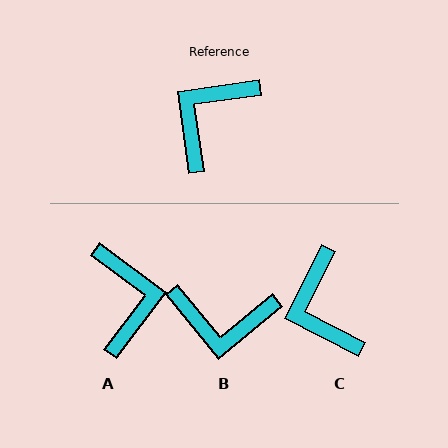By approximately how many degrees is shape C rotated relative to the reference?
Approximately 55 degrees counter-clockwise.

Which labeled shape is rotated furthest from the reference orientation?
A, about 135 degrees away.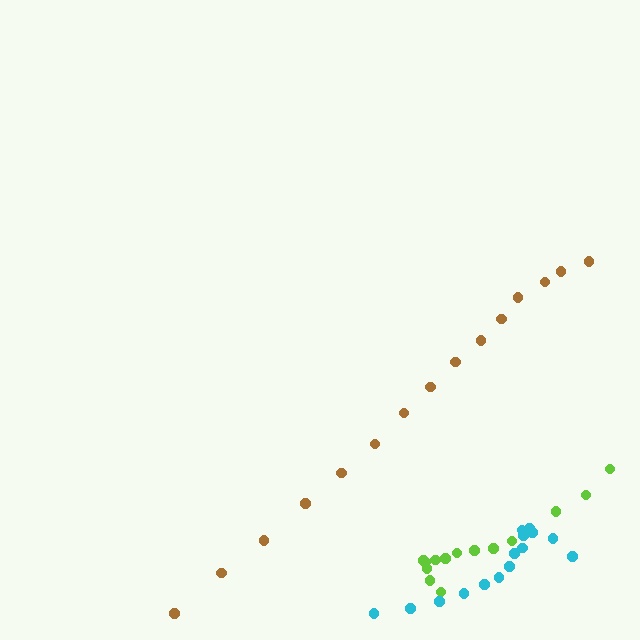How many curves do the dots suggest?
There are 3 distinct paths.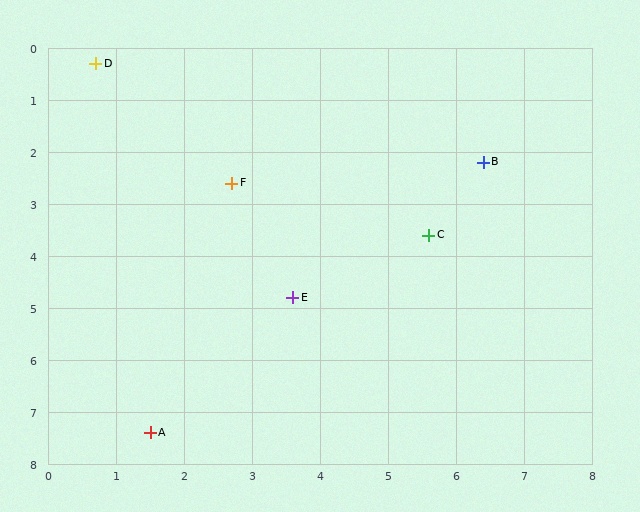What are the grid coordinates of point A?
Point A is at approximately (1.5, 7.4).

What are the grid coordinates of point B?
Point B is at approximately (6.4, 2.2).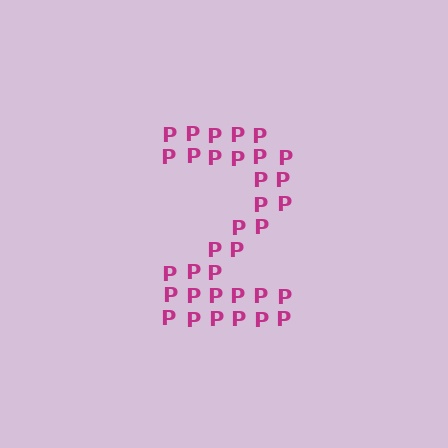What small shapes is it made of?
It is made of small letter P's.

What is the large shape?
The large shape is the digit 2.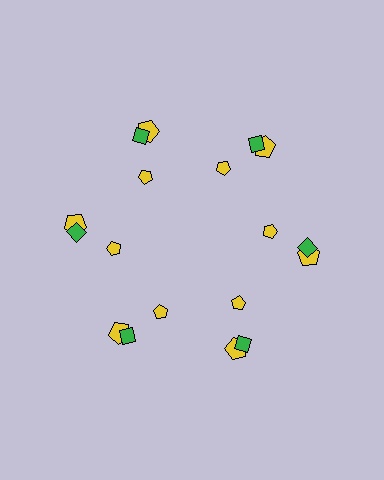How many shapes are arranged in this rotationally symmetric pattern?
There are 18 shapes, arranged in 6 groups of 3.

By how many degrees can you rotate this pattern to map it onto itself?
The pattern maps onto itself every 60 degrees of rotation.